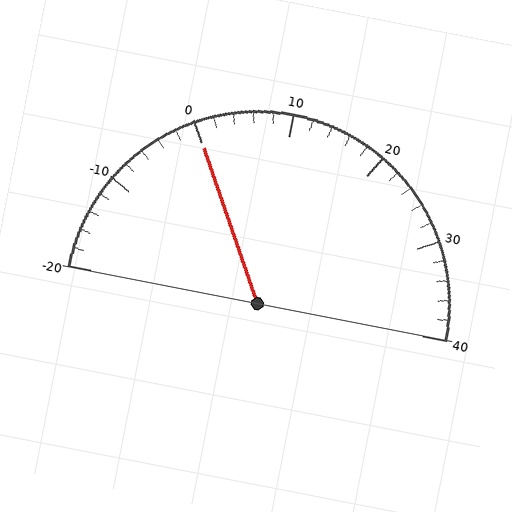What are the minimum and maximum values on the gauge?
The gauge ranges from -20 to 40.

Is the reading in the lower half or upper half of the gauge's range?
The reading is in the lower half of the range (-20 to 40).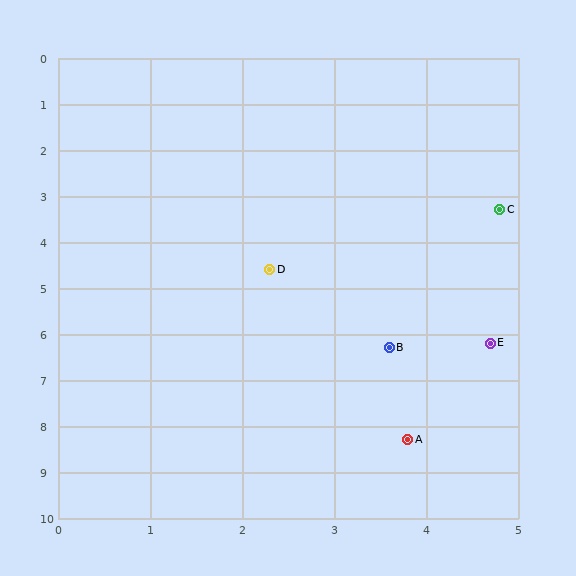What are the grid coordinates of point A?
Point A is at approximately (3.8, 8.3).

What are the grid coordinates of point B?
Point B is at approximately (3.6, 6.3).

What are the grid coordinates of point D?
Point D is at approximately (2.3, 4.6).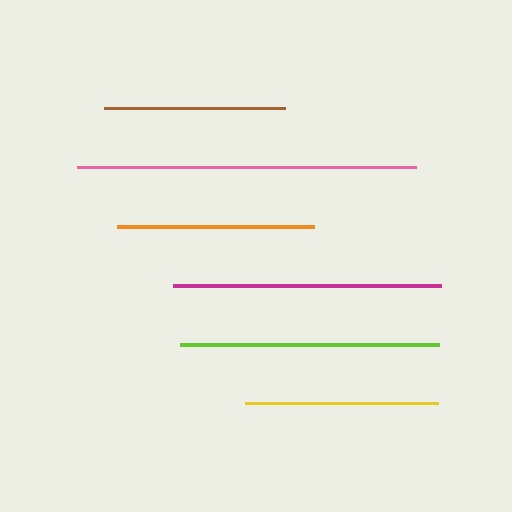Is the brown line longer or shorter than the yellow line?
The yellow line is longer than the brown line.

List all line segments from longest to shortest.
From longest to shortest: pink, magenta, lime, orange, yellow, brown.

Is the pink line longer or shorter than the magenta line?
The pink line is longer than the magenta line.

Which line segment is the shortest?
The brown line is the shortest at approximately 182 pixels.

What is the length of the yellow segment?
The yellow segment is approximately 193 pixels long.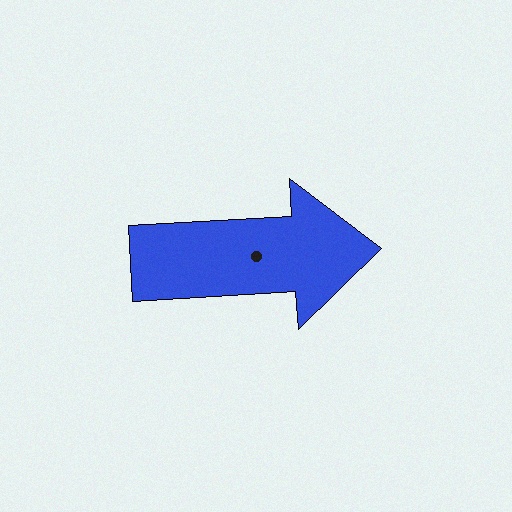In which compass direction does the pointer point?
East.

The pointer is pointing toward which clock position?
Roughly 3 o'clock.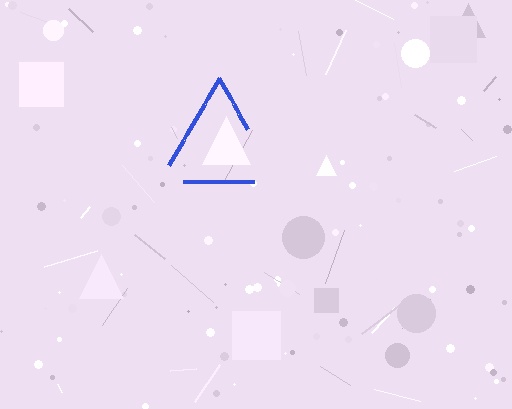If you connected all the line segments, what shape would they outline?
They would outline a triangle.